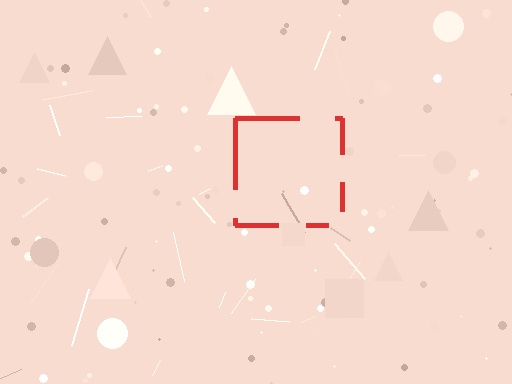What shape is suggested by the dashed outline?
The dashed outline suggests a square.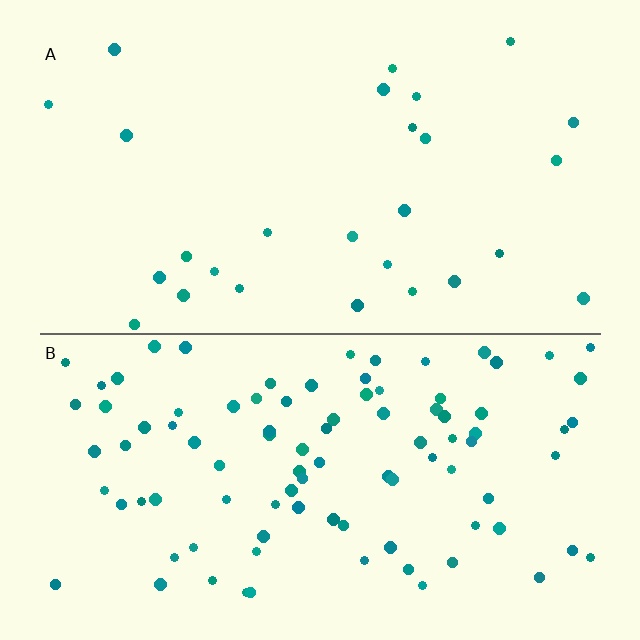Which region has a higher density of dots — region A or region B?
B (the bottom).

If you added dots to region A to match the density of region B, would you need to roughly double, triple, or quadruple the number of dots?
Approximately quadruple.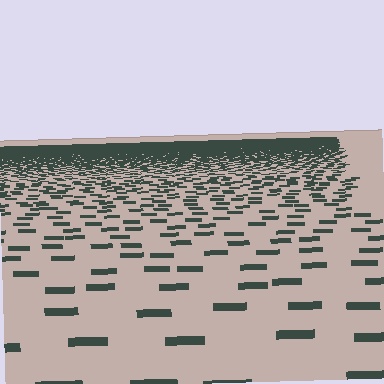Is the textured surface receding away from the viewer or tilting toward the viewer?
The surface is receding away from the viewer. Texture elements get smaller and denser toward the top.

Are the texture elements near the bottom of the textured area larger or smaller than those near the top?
Larger. Near the bottom, elements are closer to the viewer and appear at a bigger on-screen size.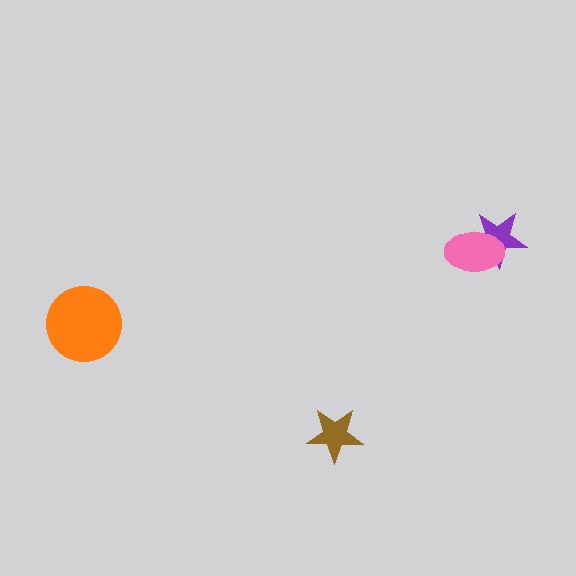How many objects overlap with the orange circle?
0 objects overlap with the orange circle.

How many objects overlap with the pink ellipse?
1 object overlaps with the pink ellipse.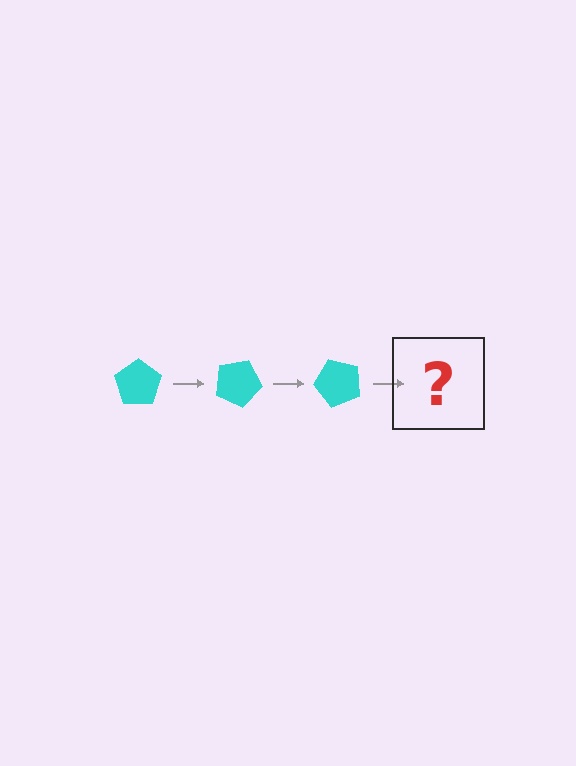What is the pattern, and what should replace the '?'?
The pattern is that the pentagon rotates 25 degrees each step. The '?' should be a cyan pentagon rotated 75 degrees.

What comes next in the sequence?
The next element should be a cyan pentagon rotated 75 degrees.